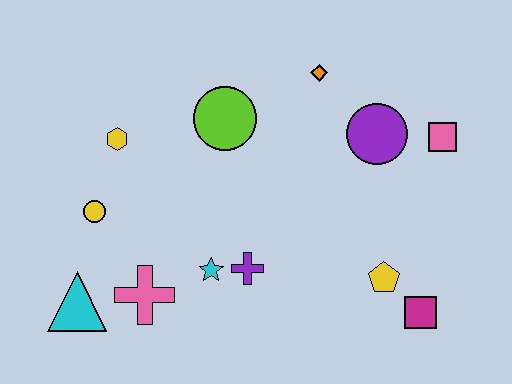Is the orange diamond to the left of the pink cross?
No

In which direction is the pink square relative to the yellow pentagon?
The pink square is above the yellow pentagon.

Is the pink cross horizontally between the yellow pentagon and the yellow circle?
Yes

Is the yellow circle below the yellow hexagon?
Yes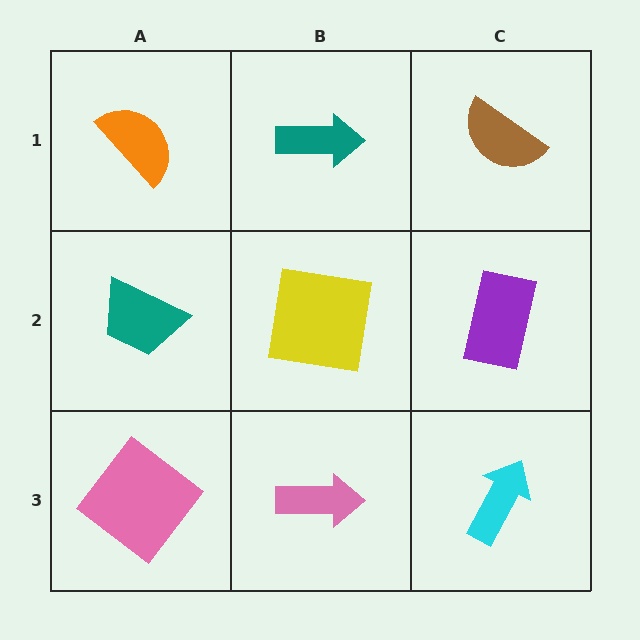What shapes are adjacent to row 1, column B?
A yellow square (row 2, column B), an orange semicircle (row 1, column A), a brown semicircle (row 1, column C).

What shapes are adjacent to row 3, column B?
A yellow square (row 2, column B), a pink diamond (row 3, column A), a cyan arrow (row 3, column C).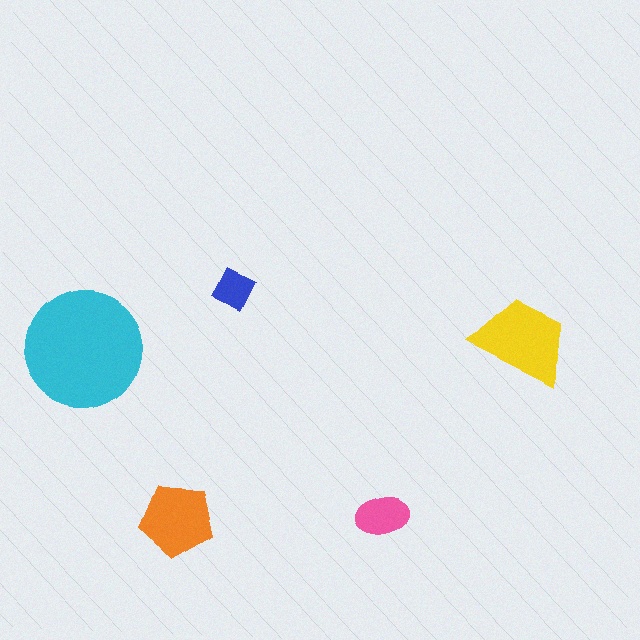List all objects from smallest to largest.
The blue square, the pink ellipse, the orange pentagon, the yellow trapezoid, the cyan circle.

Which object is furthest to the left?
The cyan circle is leftmost.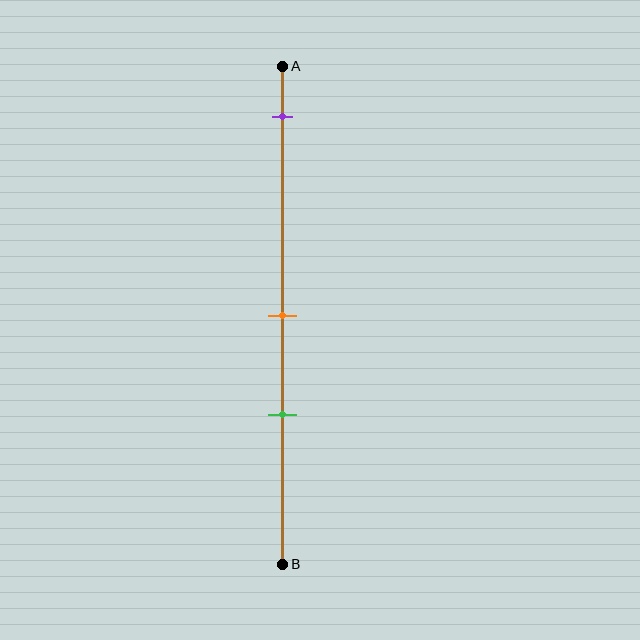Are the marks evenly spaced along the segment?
No, the marks are not evenly spaced.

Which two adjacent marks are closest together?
The orange and green marks are the closest adjacent pair.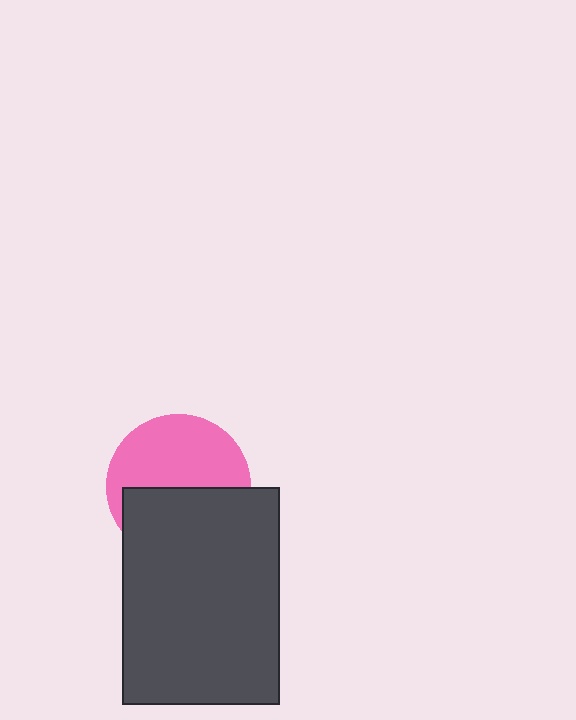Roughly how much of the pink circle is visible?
About half of it is visible (roughly 54%).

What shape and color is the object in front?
The object in front is a dark gray rectangle.